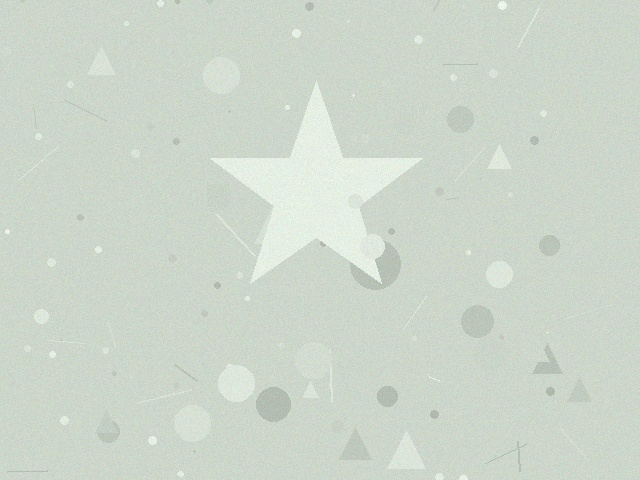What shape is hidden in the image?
A star is hidden in the image.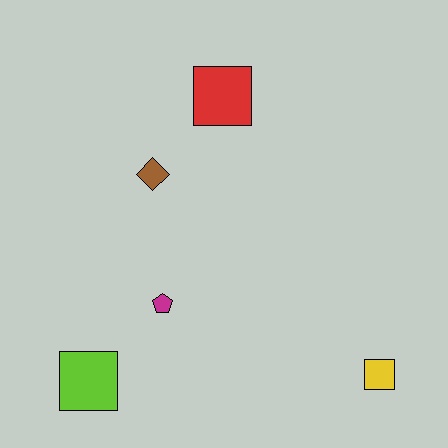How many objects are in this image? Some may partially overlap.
There are 5 objects.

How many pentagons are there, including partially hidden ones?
There is 1 pentagon.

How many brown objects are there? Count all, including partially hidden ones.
There is 1 brown object.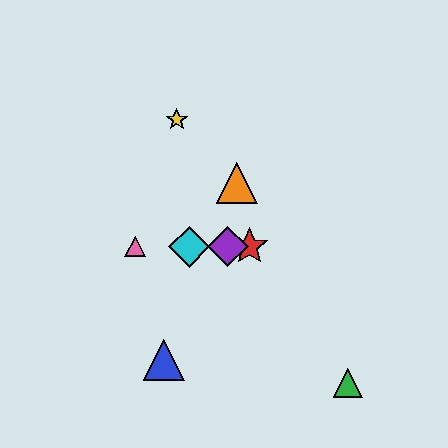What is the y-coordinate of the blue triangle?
The blue triangle is at y≈360.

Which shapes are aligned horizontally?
The red star, the purple diamond, the cyan diamond, the pink triangle are aligned horizontally.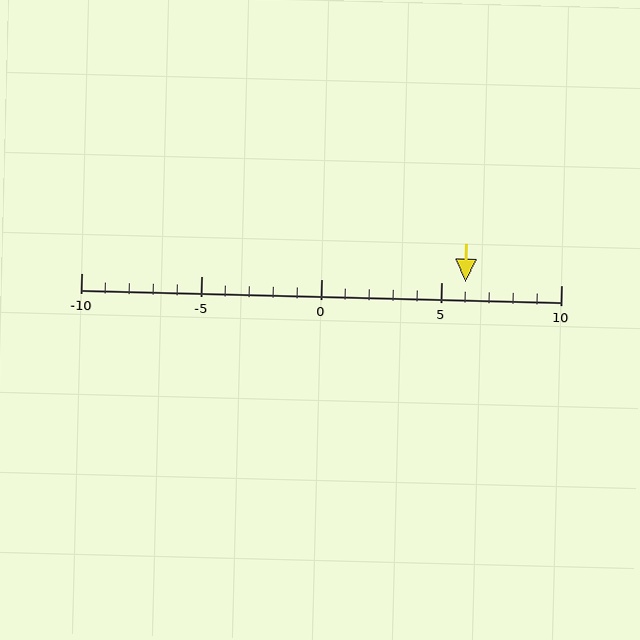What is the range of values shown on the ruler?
The ruler shows values from -10 to 10.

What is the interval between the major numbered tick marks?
The major tick marks are spaced 5 units apart.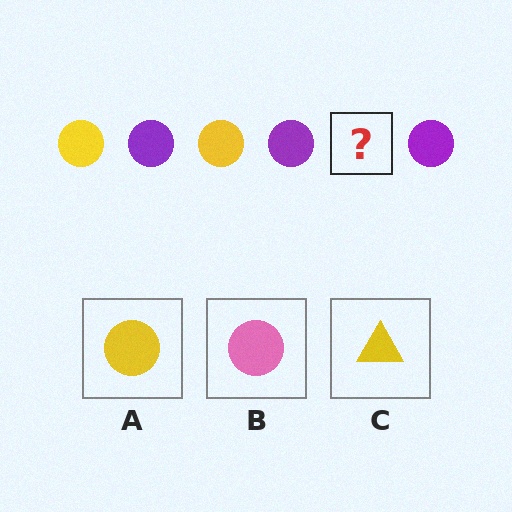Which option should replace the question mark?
Option A.